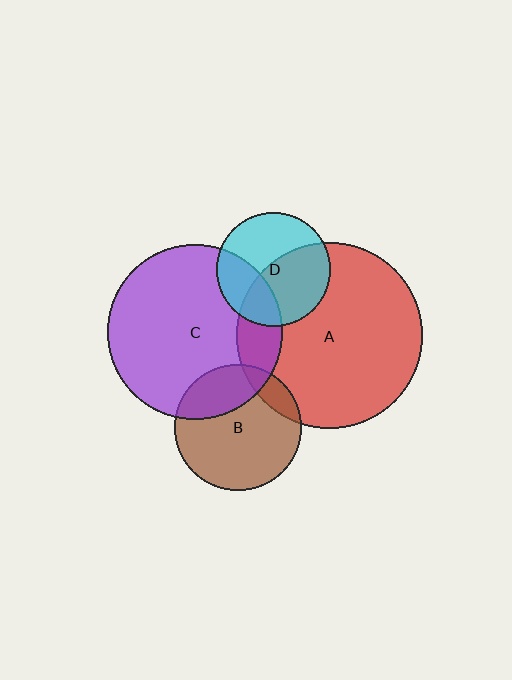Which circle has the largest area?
Circle A (red).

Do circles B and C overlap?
Yes.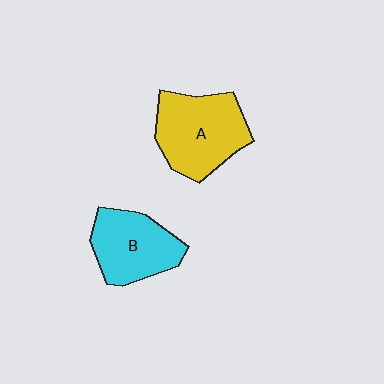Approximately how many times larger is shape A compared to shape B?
Approximately 1.2 times.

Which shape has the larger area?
Shape A (yellow).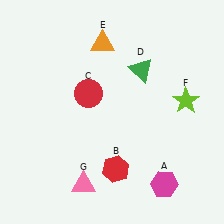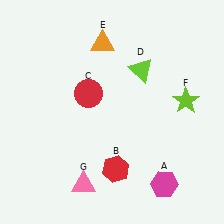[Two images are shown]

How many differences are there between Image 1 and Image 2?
There is 1 difference between the two images.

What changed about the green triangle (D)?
In Image 1, D is green. In Image 2, it changed to lime.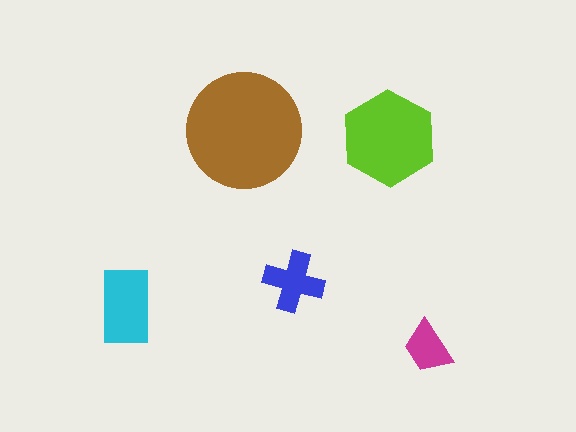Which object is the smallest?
The magenta trapezoid.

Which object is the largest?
The brown circle.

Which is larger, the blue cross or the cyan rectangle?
The cyan rectangle.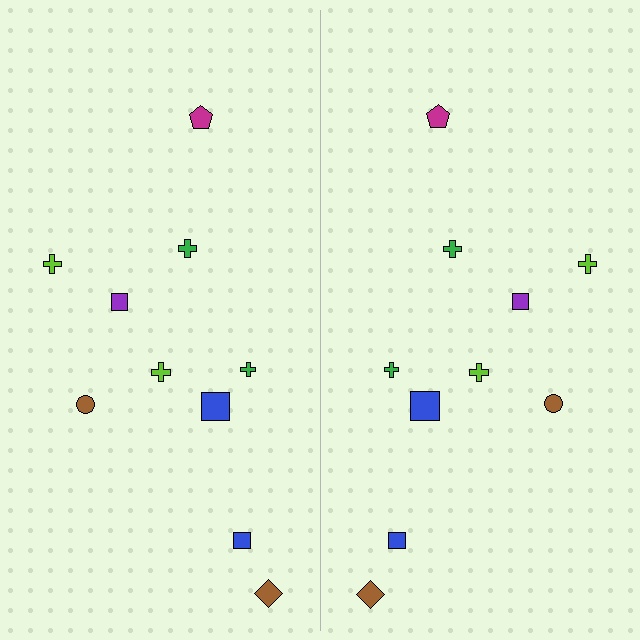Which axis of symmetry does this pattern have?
The pattern has a vertical axis of symmetry running through the center of the image.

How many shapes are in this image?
There are 20 shapes in this image.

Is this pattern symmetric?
Yes, this pattern has bilateral (reflection) symmetry.